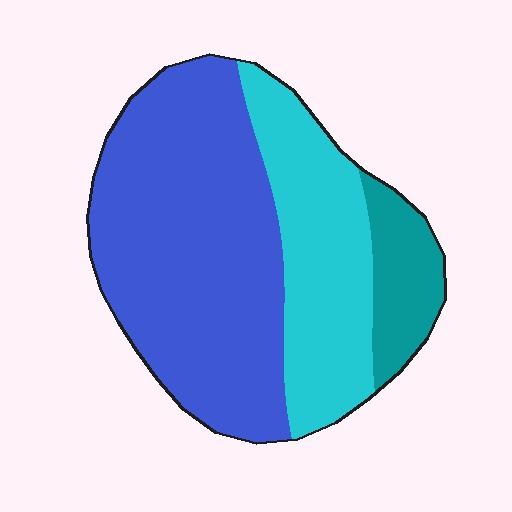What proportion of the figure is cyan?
Cyan covers 30% of the figure.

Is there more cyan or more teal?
Cyan.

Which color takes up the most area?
Blue, at roughly 60%.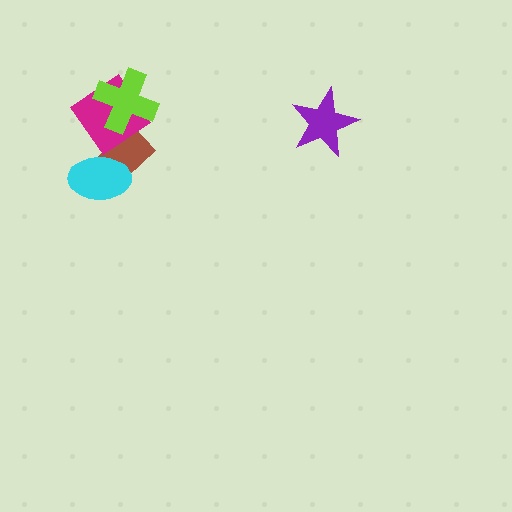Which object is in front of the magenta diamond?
The lime cross is in front of the magenta diamond.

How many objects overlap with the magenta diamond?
3 objects overlap with the magenta diamond.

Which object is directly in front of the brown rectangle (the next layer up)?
The cyan ellipse is directly in front of the brown rectangle.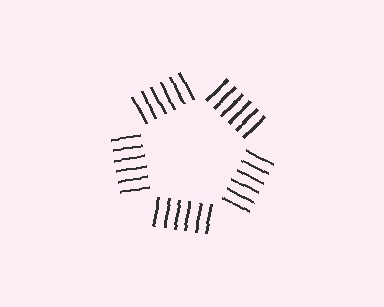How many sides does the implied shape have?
5 sides — the line-ends trace a pentagon.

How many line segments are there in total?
30 — 6 along each of the 5 edges.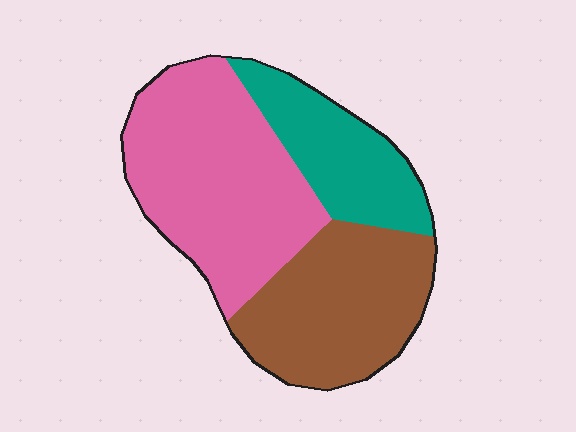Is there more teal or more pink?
Pink.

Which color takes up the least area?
Teal, at roughly 20%.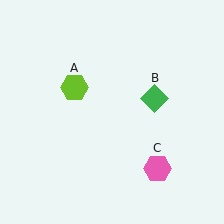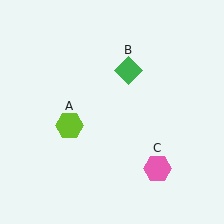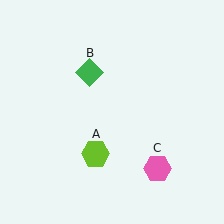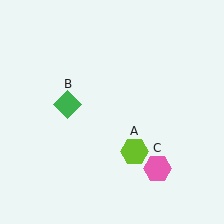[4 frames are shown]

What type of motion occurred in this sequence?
The lime hexagon (object A), green diamond (object B) rotated counterclockwise around the center of the scene.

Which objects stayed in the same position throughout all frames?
Pink hexagon (object C) remained stationary.